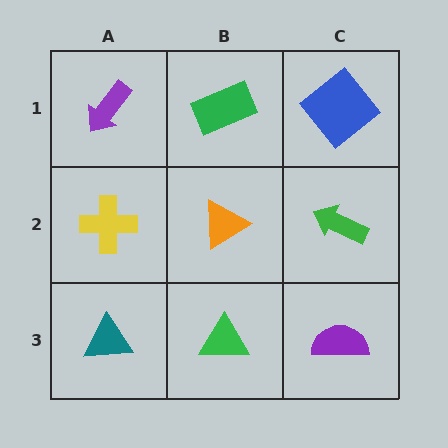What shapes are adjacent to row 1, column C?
A green arrow (row 2, column C), a green rectangle (row 1, column B).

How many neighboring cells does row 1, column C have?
2.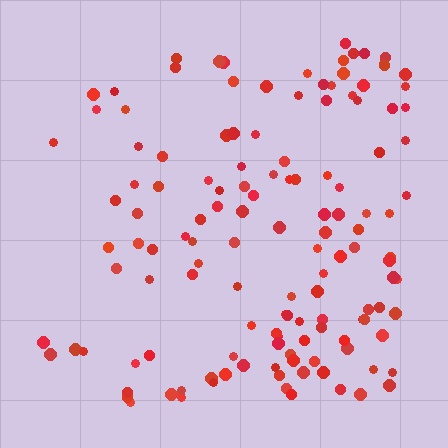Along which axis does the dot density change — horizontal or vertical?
Horizontal.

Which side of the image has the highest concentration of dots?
The right.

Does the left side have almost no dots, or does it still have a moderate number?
Still a moderate number, just noticeably fewer than the right.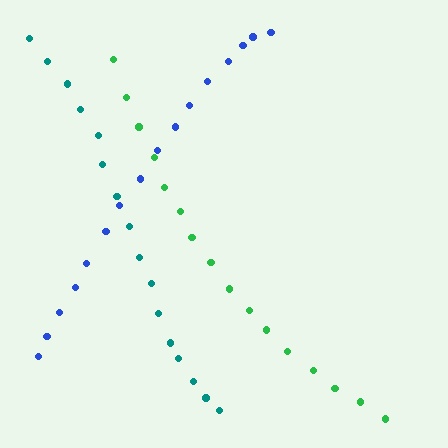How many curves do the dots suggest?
There are 3 distinct paths.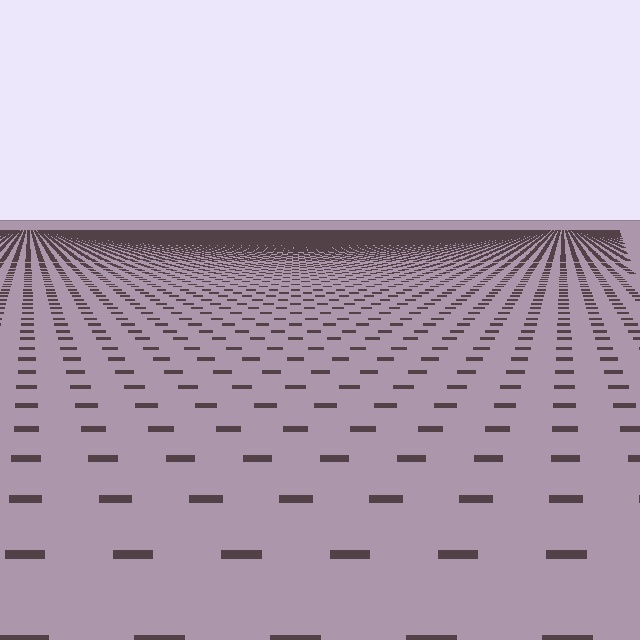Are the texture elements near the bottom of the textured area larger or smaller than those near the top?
Larger. Near the bottom, elements are closer to the viewer and appear at a bigger on-screen size.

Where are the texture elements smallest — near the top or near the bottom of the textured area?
Near the top.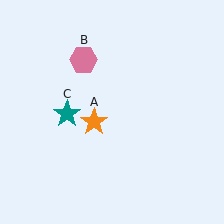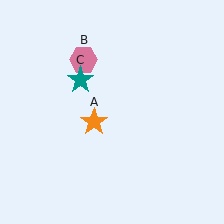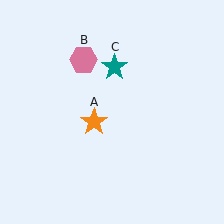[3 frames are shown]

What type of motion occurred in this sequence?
The teal star (object C) rotated clockwise around the center of the scene.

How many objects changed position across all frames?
1 object changed position: teal star (object C).